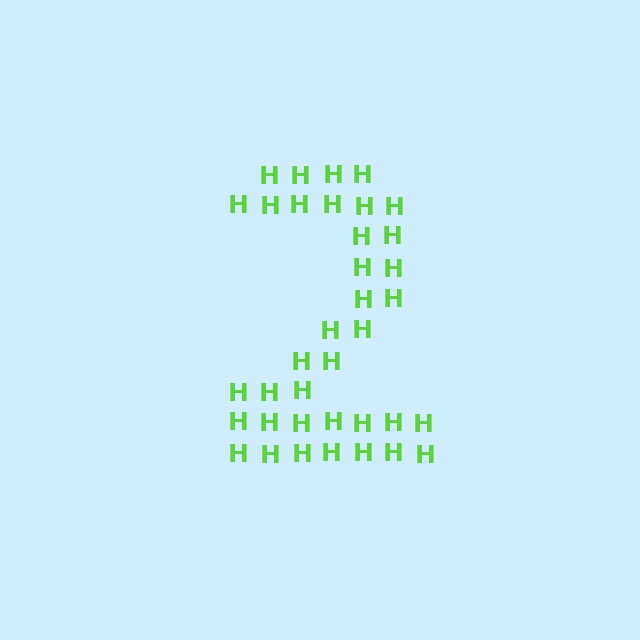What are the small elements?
The small elements are letter H's.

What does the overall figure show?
The overall figure shows the digit 2.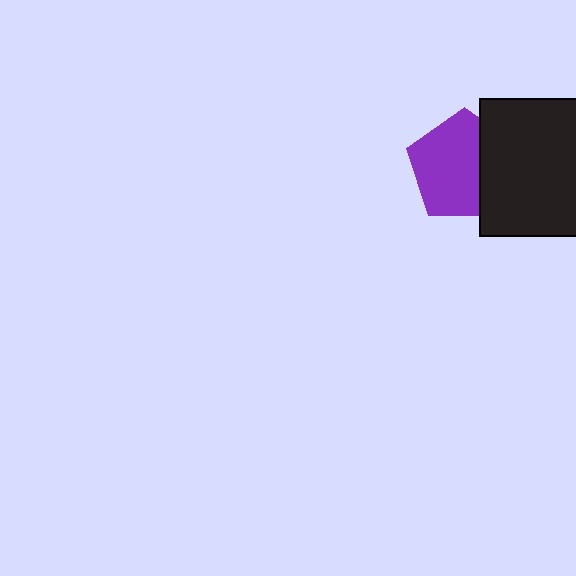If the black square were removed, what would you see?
You would see the complete purple pentagon.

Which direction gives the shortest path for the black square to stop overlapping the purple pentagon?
Moving right gives the shortest separation.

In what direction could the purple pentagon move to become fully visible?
The purple pentagon could move left. That would shift it out from behind the black square entirely.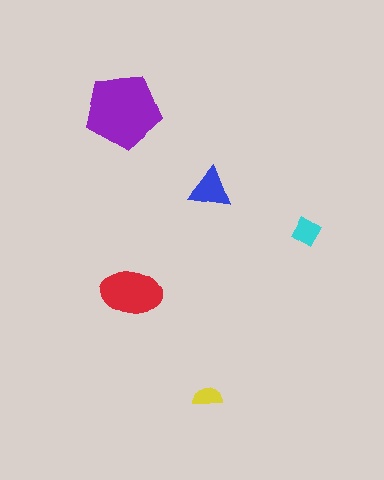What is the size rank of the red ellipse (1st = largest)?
2nd.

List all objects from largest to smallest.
The purple pentagon, the red ellipse, the blue triangle, the cyan diamond, the yellow semicircle.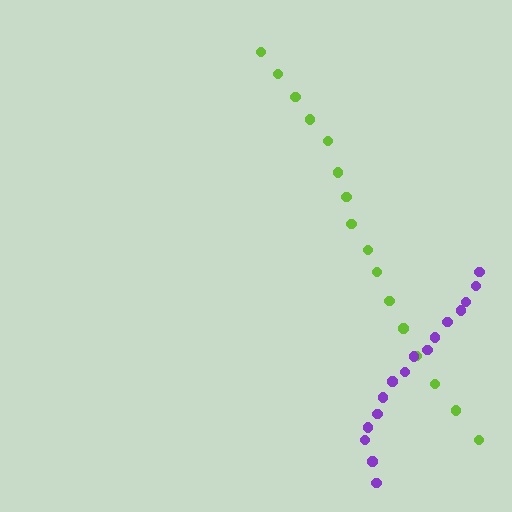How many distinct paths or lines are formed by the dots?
There are 2 distinct paths.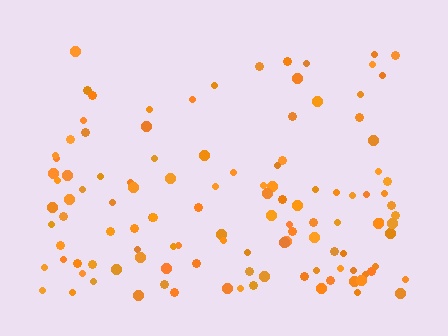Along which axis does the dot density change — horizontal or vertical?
Vertical.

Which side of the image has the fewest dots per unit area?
The top.